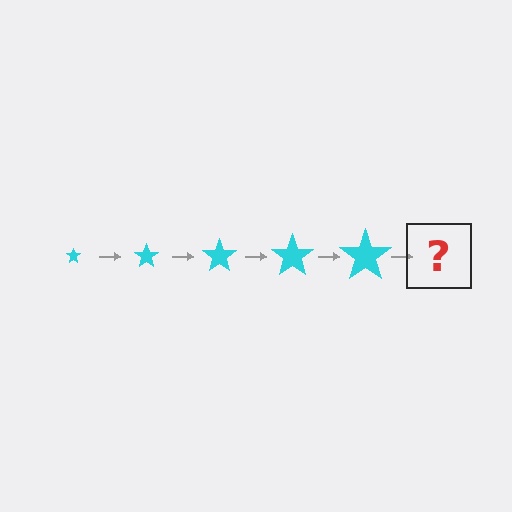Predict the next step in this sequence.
The next step is a cyan star, larger than the previous one.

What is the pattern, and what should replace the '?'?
The pattern is that the star gets progressively larger each step. The '?' should be a cyan star, larger than the previous one.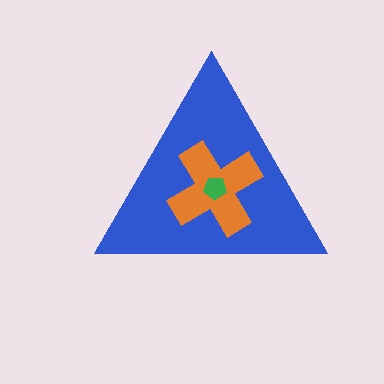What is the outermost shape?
The blue triangle.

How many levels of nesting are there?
3.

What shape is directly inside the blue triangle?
The orange cross.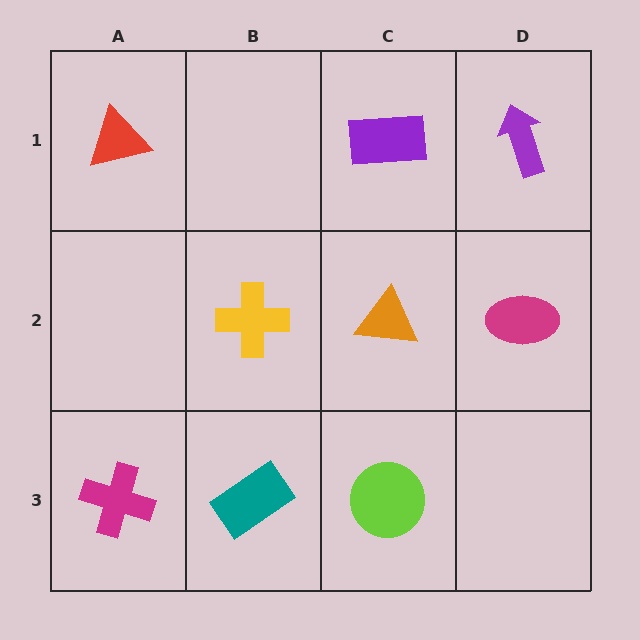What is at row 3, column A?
A magenta cross.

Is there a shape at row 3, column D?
No, that cell is empty.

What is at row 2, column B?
A yellow cross.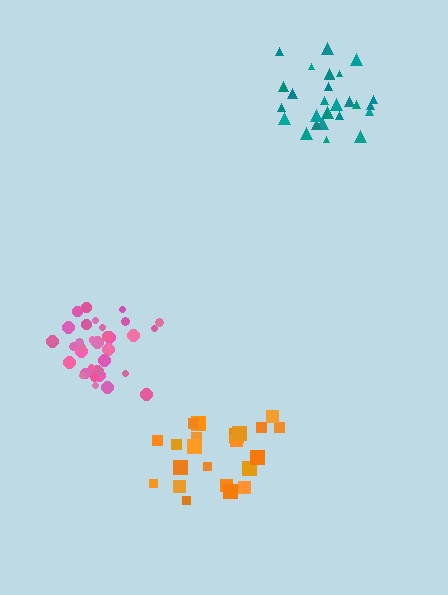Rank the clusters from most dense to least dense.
pink, teal, orange.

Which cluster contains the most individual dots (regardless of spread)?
Pink (34).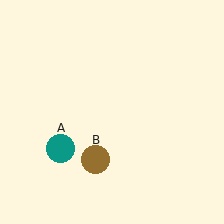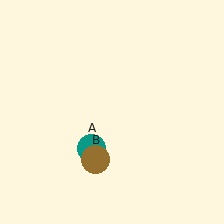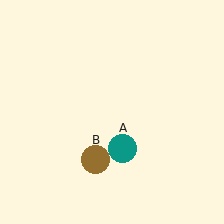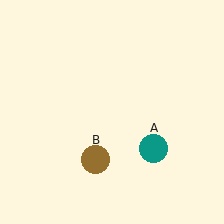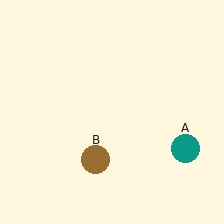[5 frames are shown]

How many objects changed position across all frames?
1 object changed position: teal circle (object A).